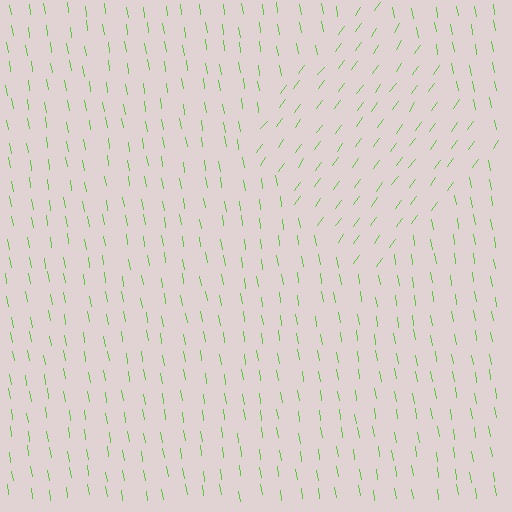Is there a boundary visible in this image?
Yes, there is a texture boundary formed by a change in line orientation.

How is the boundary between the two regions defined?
The boundary is defined purely by a change in line orientation (approximately 45 degrees difference). All lines are the same color and thickness.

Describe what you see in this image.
The image is filled with small lime line segments. A diamond region in the image has lines oriented differently from the surrounding lines, creating a visible texture boundary.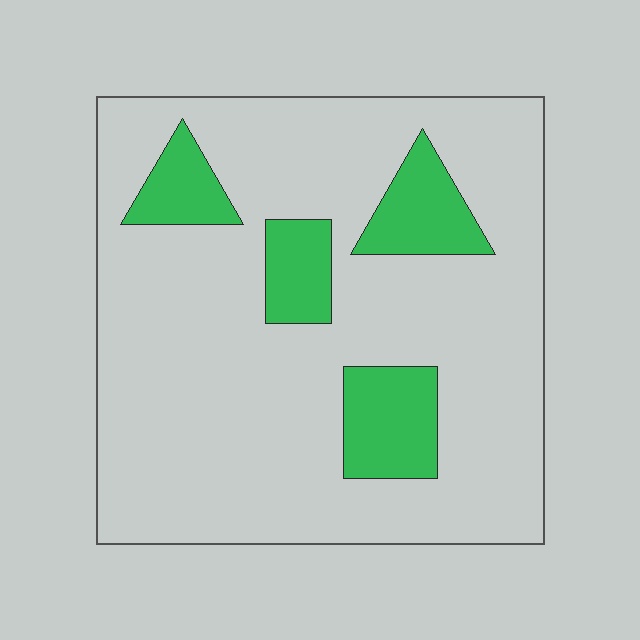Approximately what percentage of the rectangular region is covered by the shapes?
Approximately 15%.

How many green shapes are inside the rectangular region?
4.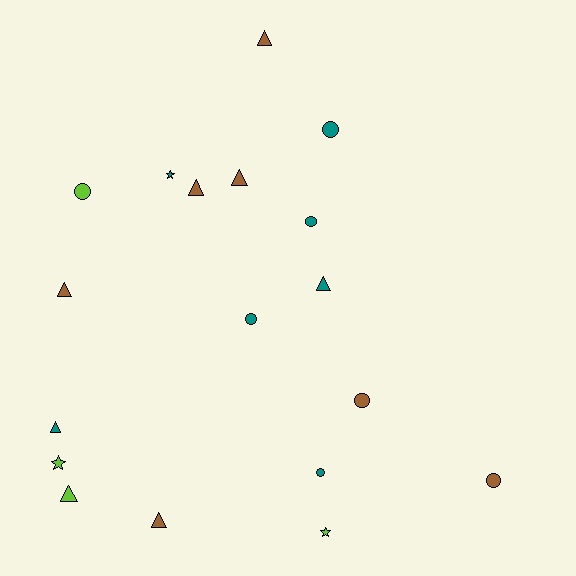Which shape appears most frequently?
Triangle, with 8 objects.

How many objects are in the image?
There are 18 objects.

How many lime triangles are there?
There is 1 lime triangle.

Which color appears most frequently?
Teal, with 7 objects.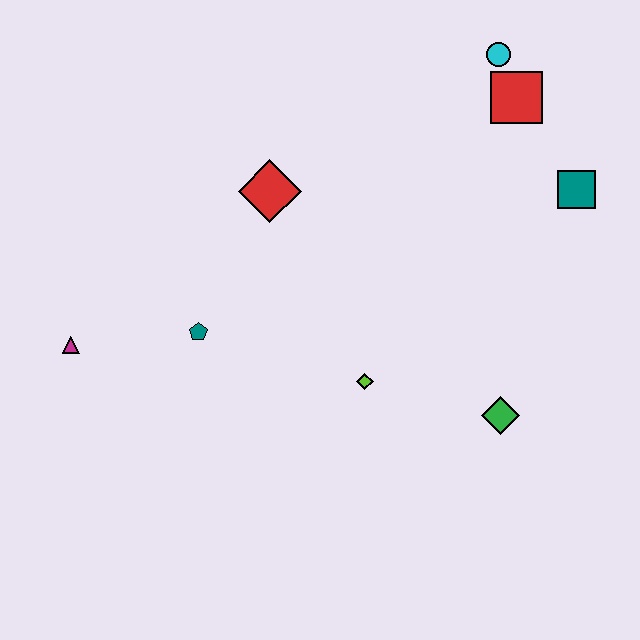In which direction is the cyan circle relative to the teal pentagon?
The cyan circle is to the right of the teal pentagon.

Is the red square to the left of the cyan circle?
No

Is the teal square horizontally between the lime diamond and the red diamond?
No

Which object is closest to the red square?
The cyan circle is closest to the red square.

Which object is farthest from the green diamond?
The magenta triangle is farthest from the green diamond.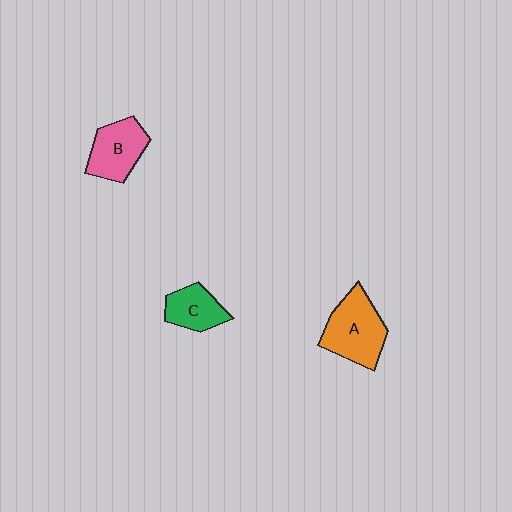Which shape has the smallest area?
Shape C (green).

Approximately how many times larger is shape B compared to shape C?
Approximately 1.3 times.